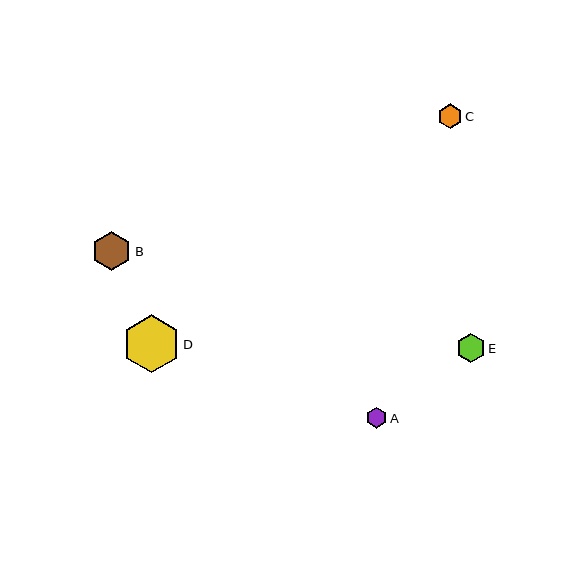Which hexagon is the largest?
Hexagon D is the largest with a size of approximately 58 pixels.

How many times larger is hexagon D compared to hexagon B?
Hexagon D is approximately 1.5 times the size of hexagon B.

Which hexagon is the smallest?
Hexagon A is the smallest with a size of approximately 21 pixels.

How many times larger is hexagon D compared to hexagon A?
Hexagon D is approximately 2.8 times the size of hexagon A.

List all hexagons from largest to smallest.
From largest to smallest: D, B, E, C, A.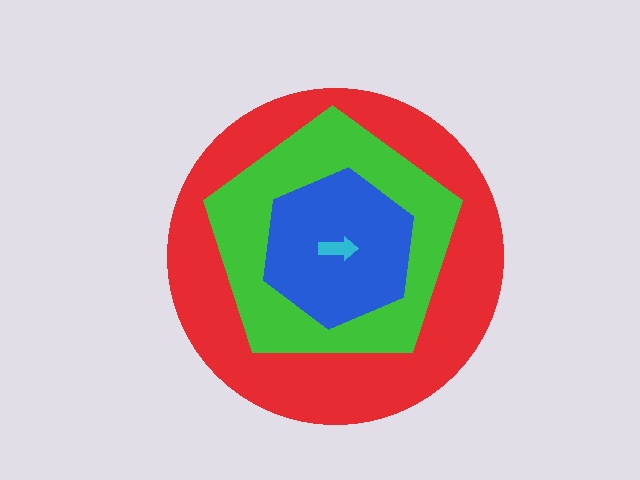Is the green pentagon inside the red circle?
Yes.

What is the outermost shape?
The red circle.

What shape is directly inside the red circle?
The green pentagon.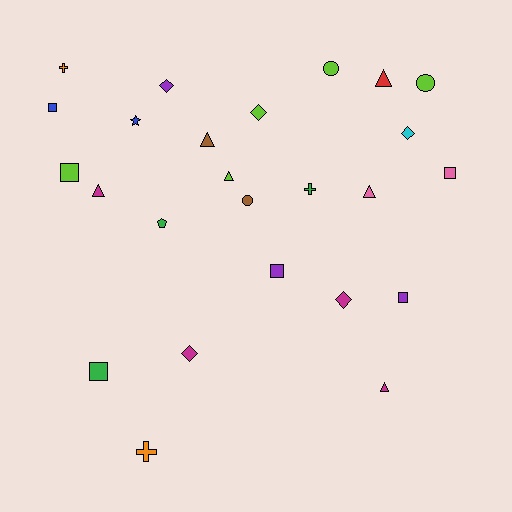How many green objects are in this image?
There are 3 green objects.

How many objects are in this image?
There are 25 objects.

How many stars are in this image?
There is 1 star.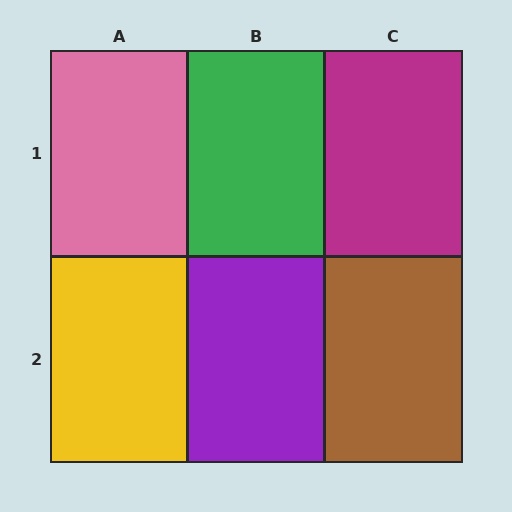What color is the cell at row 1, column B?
Green.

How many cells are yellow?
1 cell is yellow.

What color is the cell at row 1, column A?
Pink.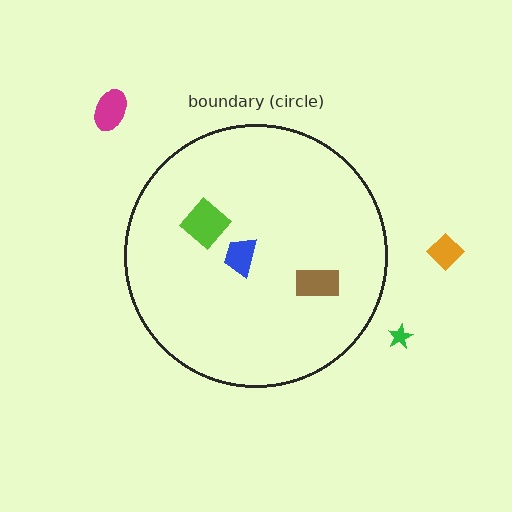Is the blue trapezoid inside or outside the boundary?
Inside.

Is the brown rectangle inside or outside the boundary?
Inside.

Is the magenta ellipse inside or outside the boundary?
Outside.